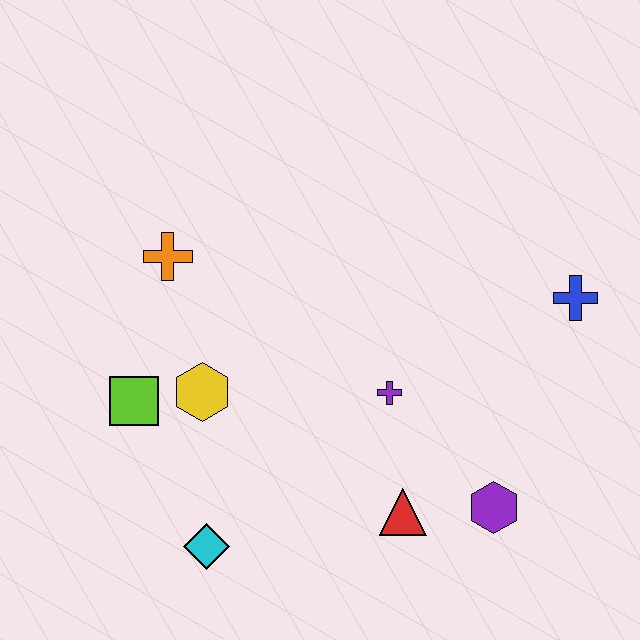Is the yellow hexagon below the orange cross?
Yes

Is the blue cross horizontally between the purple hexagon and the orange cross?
No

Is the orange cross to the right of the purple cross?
No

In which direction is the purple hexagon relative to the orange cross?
The purple hexagon is to the right of the orange cross.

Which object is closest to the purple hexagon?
The red triangle is closest to the purple hexagon.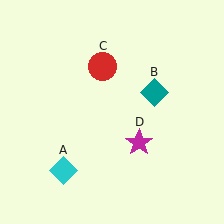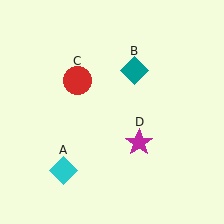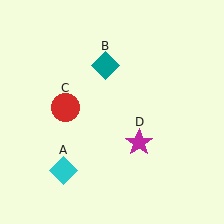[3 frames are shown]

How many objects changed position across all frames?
2 objects changed position: teal diamond (object B), red circle (object C).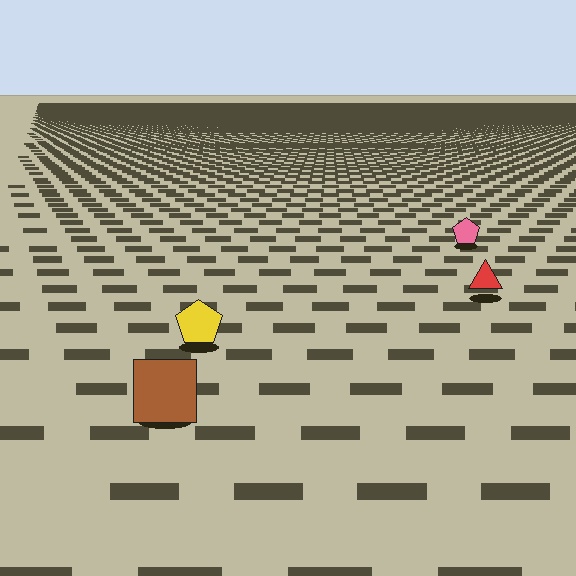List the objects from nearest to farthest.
From nearest to farthest: the brown square, the yellow pentagon, the red triangle, the pink pentagon.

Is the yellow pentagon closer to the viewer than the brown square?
No. The brown square is closer — you can tell from the texture gradient: the ground texture is coarser near it.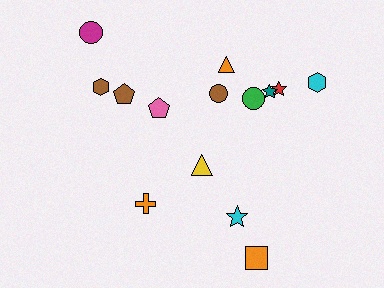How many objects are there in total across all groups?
There are 14 objects.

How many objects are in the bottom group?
There are 3 objects.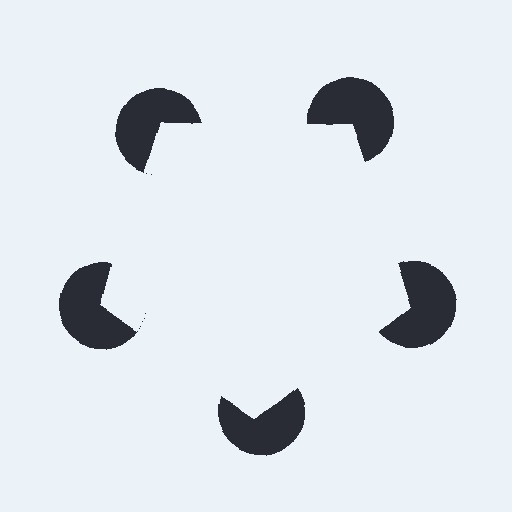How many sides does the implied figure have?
5 sides.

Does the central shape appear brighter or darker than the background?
It typically appears slightly brighter than the background, even though no actual brightness change is drawn.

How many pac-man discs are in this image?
There are 5 — one at each vertex of the illusory pentagon.